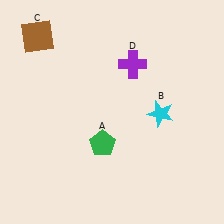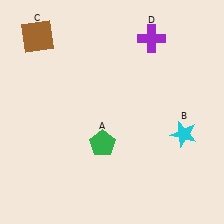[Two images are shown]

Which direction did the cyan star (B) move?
The cyan star (B) moved right.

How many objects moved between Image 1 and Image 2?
2 objects moved between the two images.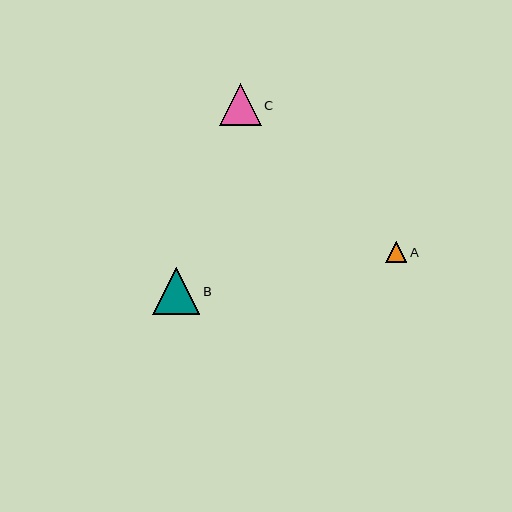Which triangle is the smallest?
Triangle A is the smallest with a size of approximately 21 pixels.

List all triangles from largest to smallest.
From largest to smallest: B, C, A.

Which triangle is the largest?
Triangle B is the largest with a size of approximately 48 pixels.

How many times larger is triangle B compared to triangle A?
Triangle B is approximately 2.3 times the size of triangle A.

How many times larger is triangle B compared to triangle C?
Triangle B is approximately 1.1 times the size of triangle C.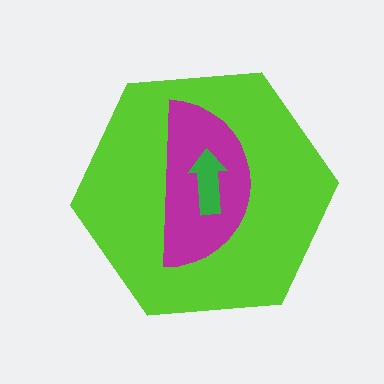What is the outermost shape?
The lime hexagon.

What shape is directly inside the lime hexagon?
The magenta semicircle.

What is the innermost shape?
The green arrow.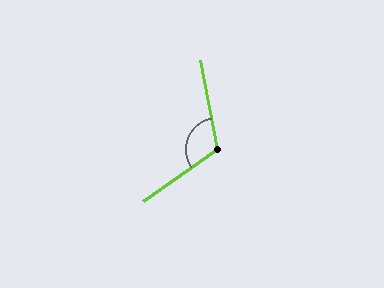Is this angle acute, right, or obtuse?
It is obtuse.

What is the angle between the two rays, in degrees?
Approximately 115 degrees.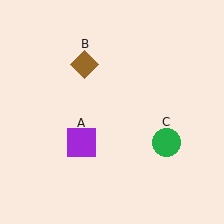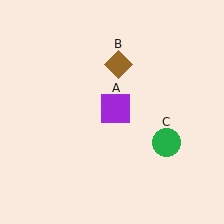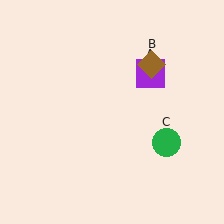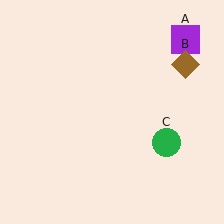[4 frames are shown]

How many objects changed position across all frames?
2 objects changed position: purple square (object A), brown diamond (object B).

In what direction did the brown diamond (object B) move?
The brown diamond (object B) moved right.